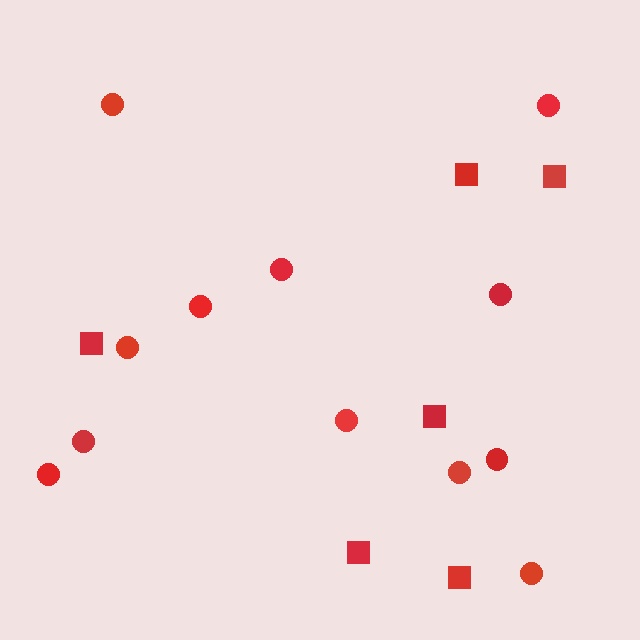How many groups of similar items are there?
There are 2 groups: one group of squares (6) and one group of circles (12).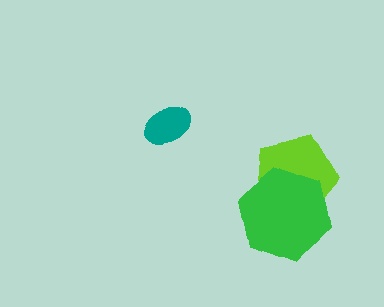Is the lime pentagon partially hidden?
Yes, it is partially covered by another shape.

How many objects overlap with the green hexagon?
1 object overlaps with the green hexagon.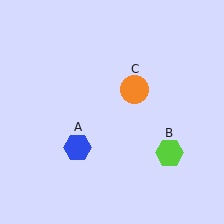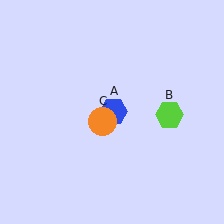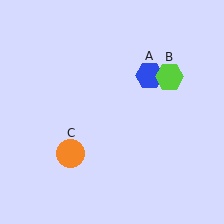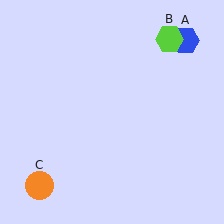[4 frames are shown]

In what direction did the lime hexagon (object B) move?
The lime hexagon (object B) moved up.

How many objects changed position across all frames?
3 objects changed position: blue hexagon (object A), lime hexagon (object B), orange circle (object C).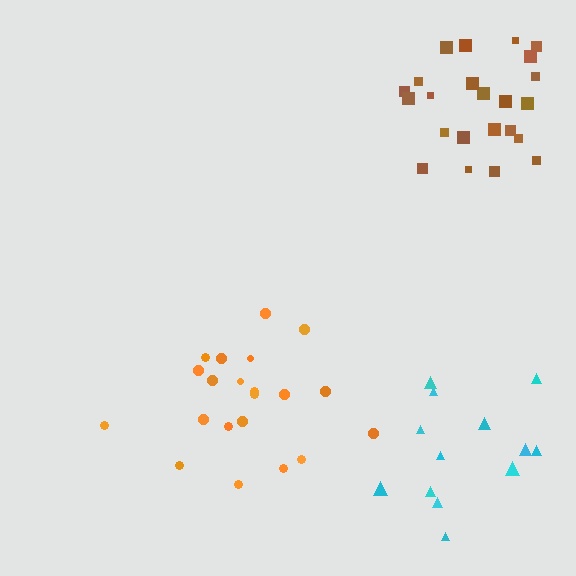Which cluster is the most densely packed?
Orange.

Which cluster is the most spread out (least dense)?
Cyan.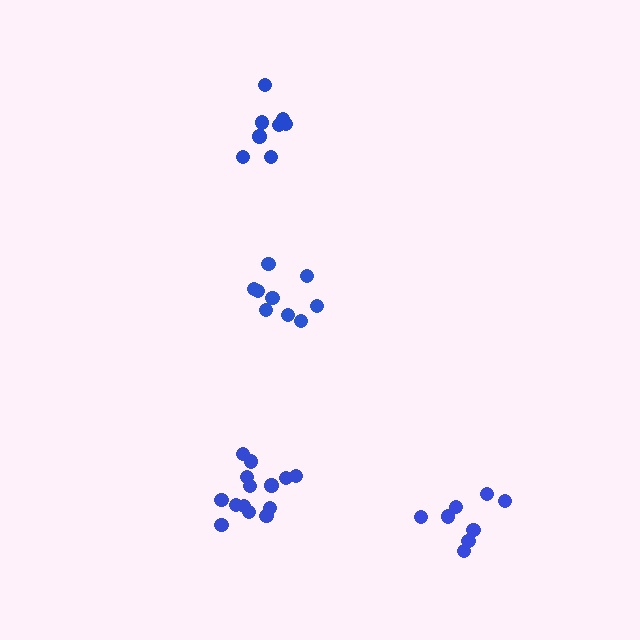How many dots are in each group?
Group 1: 8 dots, Group 2: 8 dots, Group 3: 14 dots, Group 4: 9 dots (39 total).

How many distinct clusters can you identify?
There are 4 distinct clusters.